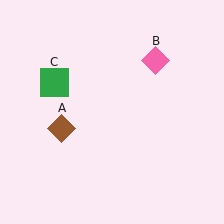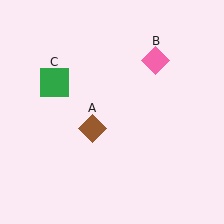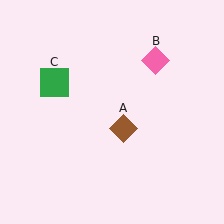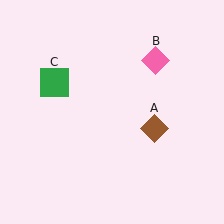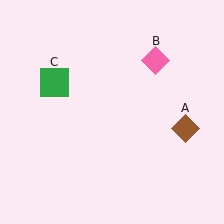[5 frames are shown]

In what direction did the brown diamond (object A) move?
The brown diamond (object A) moved right.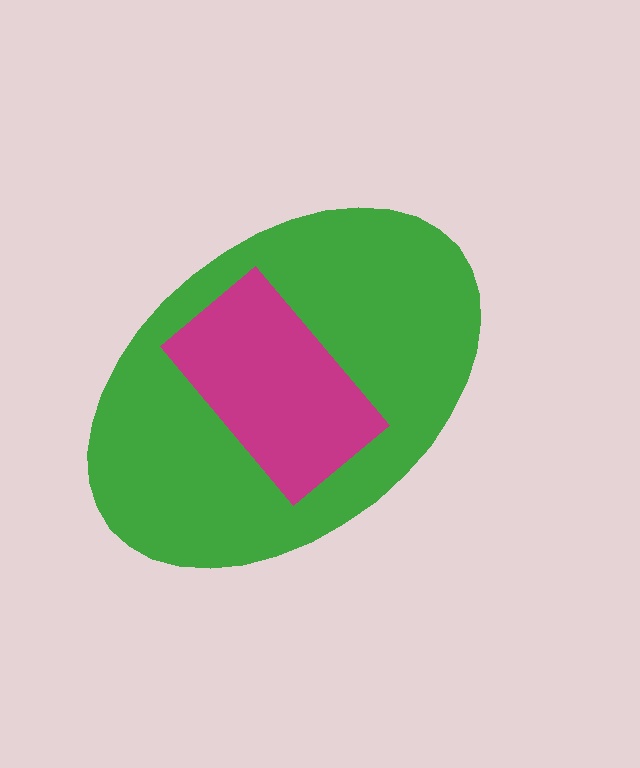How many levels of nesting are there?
2.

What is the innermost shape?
The magenta rectangle.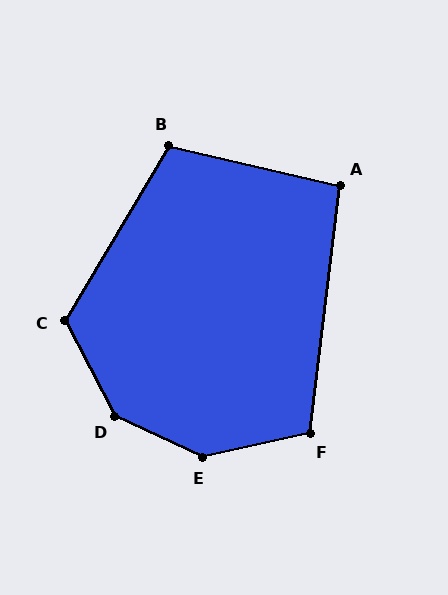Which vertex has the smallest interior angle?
A, at approximately 96 degrees.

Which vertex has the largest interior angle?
D, at approximately 143 degrees.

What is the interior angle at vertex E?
Approximately 143 degrees (obtuse).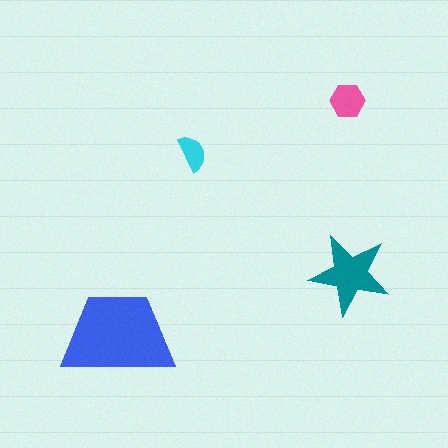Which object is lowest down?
The blue trapezoid is bottommost.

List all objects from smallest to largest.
The cyan semicircle, the pink hexagon, the teal star, the blue trapezoid.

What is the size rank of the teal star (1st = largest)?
2nd.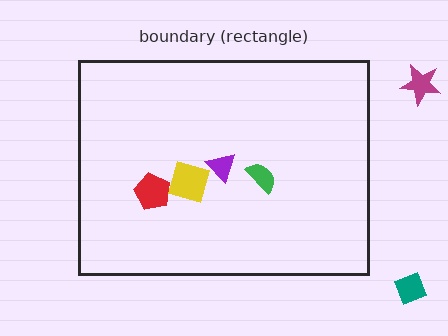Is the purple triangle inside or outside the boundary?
Inside.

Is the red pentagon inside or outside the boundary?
Inside.